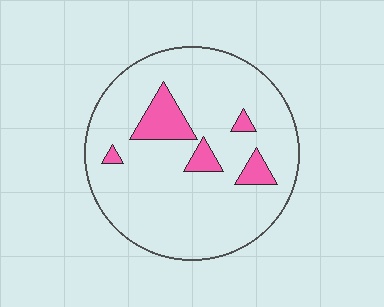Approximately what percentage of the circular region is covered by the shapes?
Approximately 10%.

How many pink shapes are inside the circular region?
5.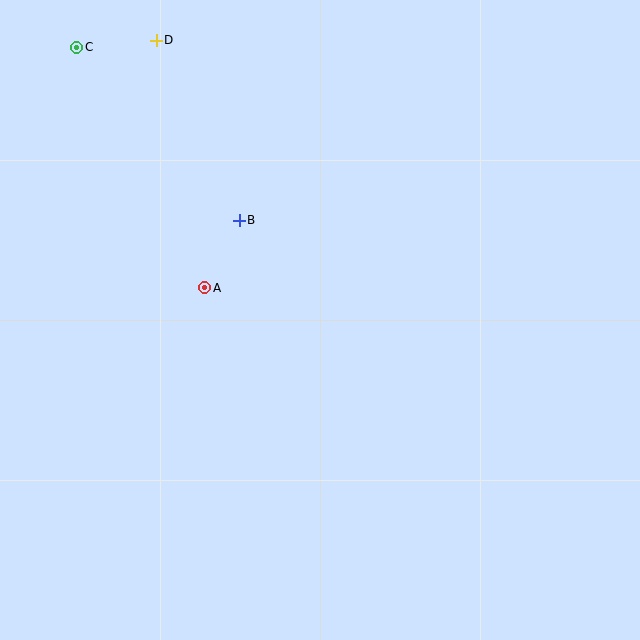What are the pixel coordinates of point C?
Point C is at (77, 47).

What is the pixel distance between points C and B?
The distance between C and B is 237 pixels.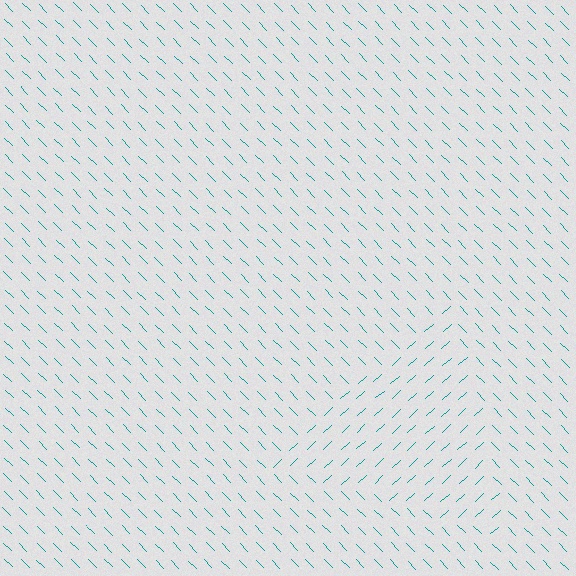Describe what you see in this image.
The image is filled with small teal line segments. A triangle region in the image has lines oriented differently from the surrounding lines, creating a visible texture boundary.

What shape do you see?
I see a triangle.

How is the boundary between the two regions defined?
The boundary is defined purely by a change in line orientation (approximately 87 degrees difference). All lines are the same color and thickness.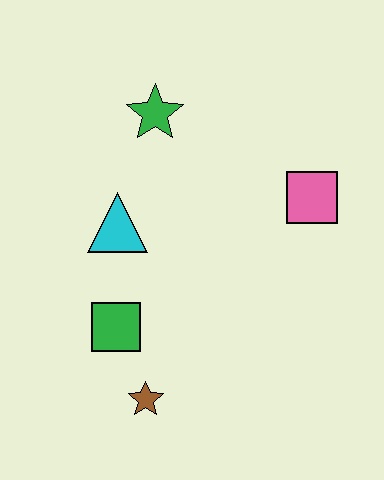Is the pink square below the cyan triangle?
No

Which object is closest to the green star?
The cyan triangle is closest to the green star.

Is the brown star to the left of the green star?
Yes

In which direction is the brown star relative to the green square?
The brown star is below the green square.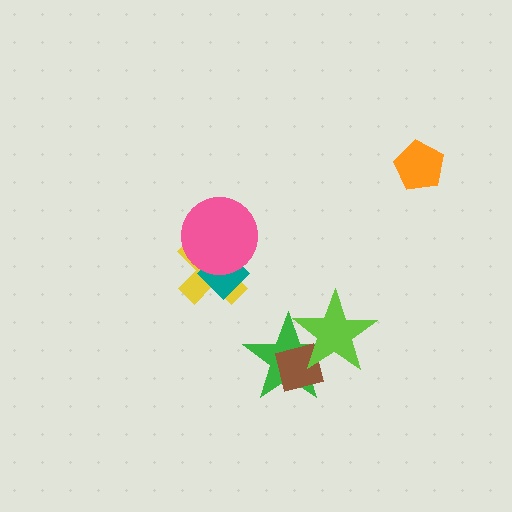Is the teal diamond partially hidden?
Yes, it is partially covered by another shape.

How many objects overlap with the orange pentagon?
0 objects overlap with the orange pentagon.